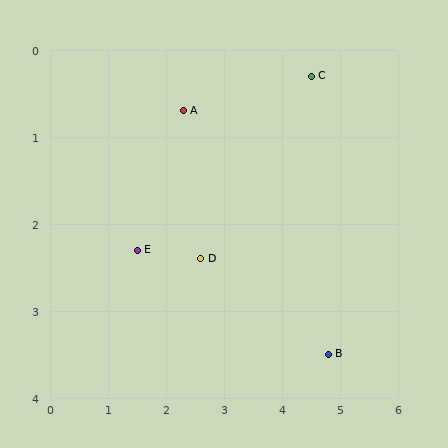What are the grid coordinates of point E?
Point E is at approximately (1.5, 2.3).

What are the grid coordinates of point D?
Point D is at approximately (2.6, 2.4).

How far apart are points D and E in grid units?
Points D and E are about 1.1 grid units apart.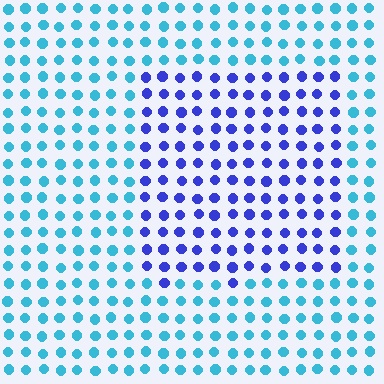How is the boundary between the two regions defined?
The boundary is defined purely by a slight shift in hue (about 48 degrees). Spacing, size, and orientation are identical on both sides.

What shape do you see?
I see a rectangle.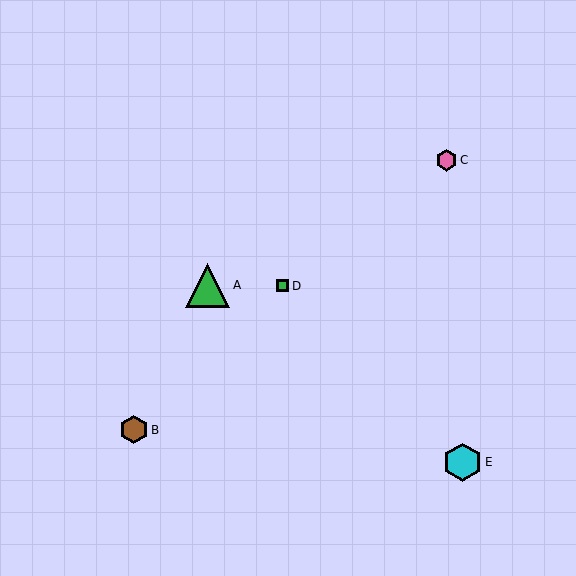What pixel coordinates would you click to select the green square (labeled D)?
Click at (282, 286) to select the green square D.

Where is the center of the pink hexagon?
The center of the pink hexagon is at (446, 160).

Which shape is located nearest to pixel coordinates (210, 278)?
The green triangle (labeled A) at (208, 285) is nearest to that location.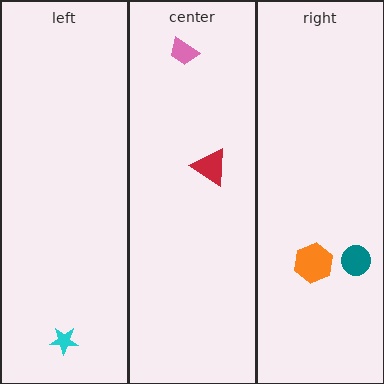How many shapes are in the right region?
2.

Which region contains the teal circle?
The right region.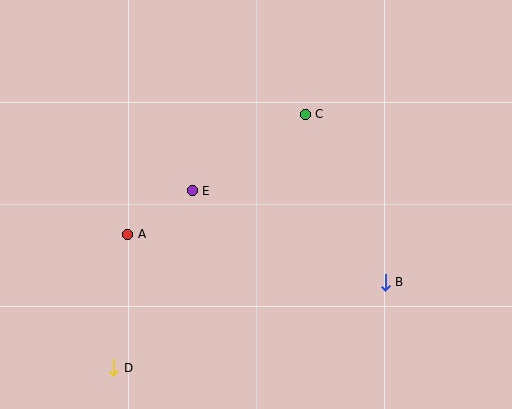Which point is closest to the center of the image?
Point E at (192, 191) is closest to the center.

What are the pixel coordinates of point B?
Point B is at (385, 282).